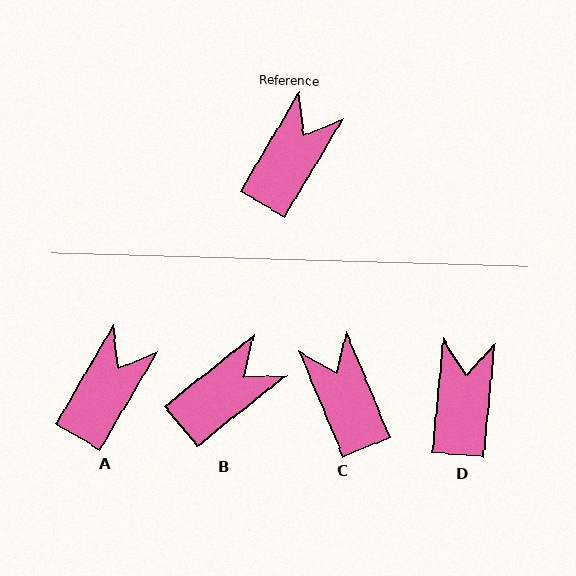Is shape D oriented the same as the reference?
No, it is off by about 25 degrees.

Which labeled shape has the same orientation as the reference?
A.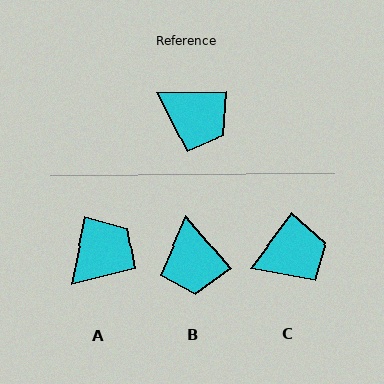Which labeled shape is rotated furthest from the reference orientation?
A, about 77 degrees away.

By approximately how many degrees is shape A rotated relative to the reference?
Approximately 77 degrees counter-clockwise.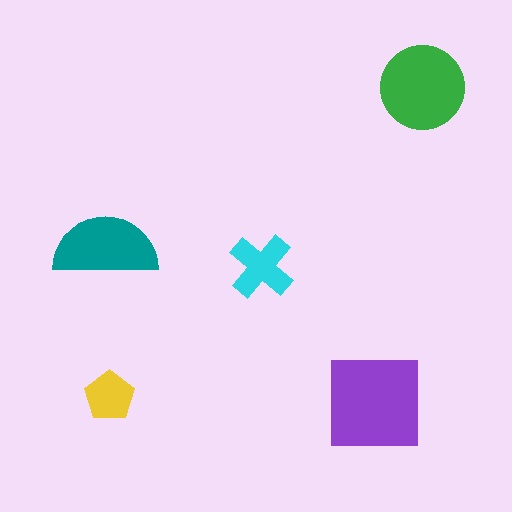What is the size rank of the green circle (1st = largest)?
2nd.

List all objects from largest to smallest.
The purple square, the green circle, the teal semicircle, the cyan cross, the yellow pentagon.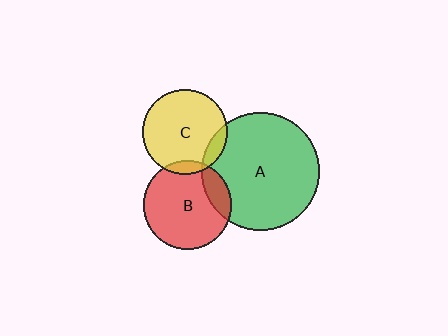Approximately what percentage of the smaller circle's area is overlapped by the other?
Approximately 10%.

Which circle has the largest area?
Circle A (green).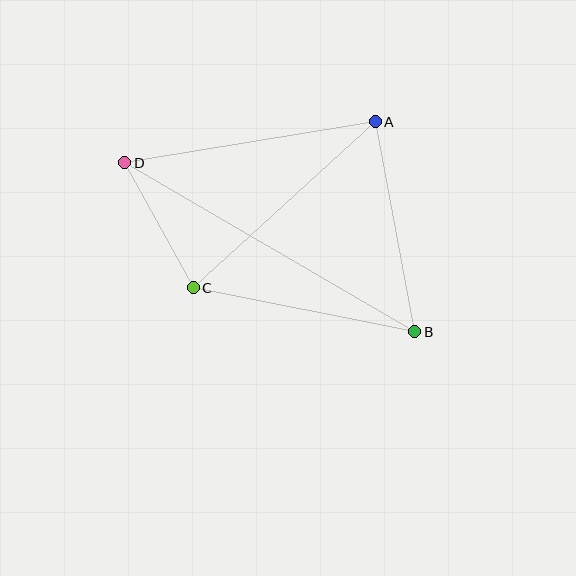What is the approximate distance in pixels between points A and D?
The distance between A and D is approximately 254 pixels.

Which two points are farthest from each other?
Points B and D are farthest from each other.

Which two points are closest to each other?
Points C and D are closest to each other.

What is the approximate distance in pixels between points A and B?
The distance between A and B is approximately 214 pixels.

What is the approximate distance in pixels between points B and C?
The distance between B and C is approximately 226 pixels.